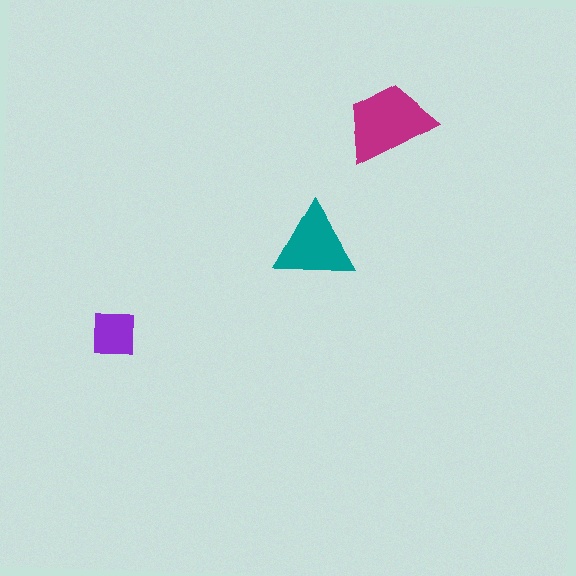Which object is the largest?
The magenta trapezoid.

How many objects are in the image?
There are 3 objects in the image.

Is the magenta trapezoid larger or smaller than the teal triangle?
Larger.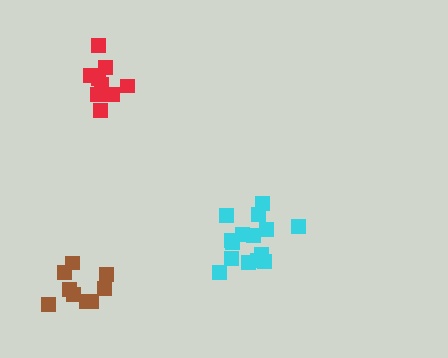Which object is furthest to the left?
The brown cluster is leftmost.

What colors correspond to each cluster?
The clusters are colored: cyan, red, brown.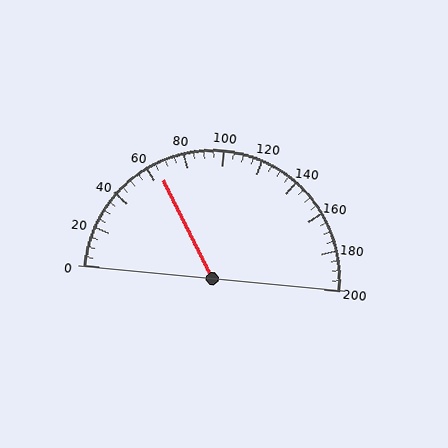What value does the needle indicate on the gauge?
The needle indicates approximately 65.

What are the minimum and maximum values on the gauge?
The gauge ranges from 0 to 200.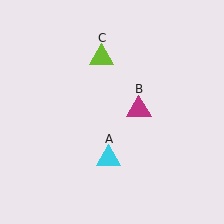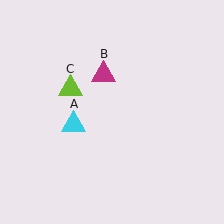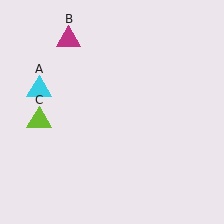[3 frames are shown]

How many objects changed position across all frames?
3 objects changed position: cyan triangle (object A), magenta triangle (object B), lime triangle (object C).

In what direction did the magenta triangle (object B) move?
The magenta triangle (object B) moved up and to the left.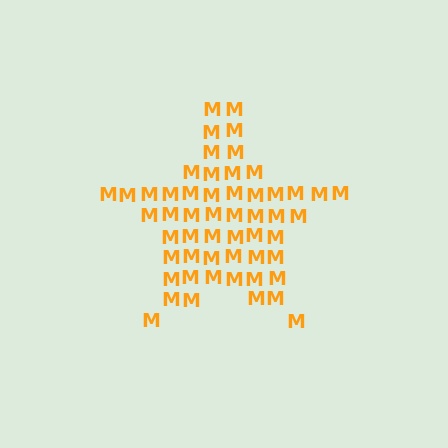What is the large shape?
The large shape is a star.